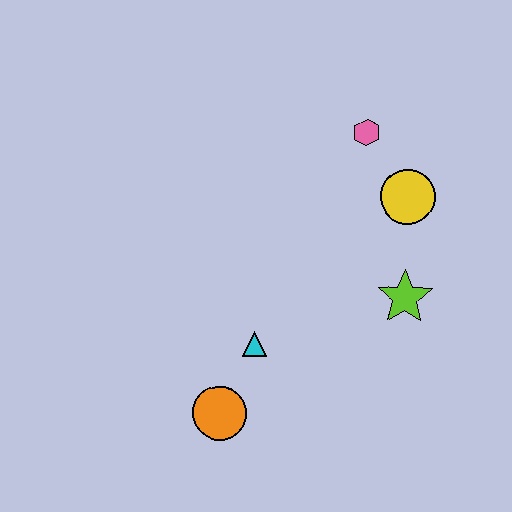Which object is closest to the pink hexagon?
The yellow circle is closest to the pink hexagon.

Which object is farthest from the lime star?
The orange circle is farthest from the lime star.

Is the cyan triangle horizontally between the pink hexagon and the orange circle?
Yes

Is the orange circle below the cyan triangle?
Yes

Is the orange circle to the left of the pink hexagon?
Yes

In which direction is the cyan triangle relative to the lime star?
The cyan triangle is to the left of the lime star.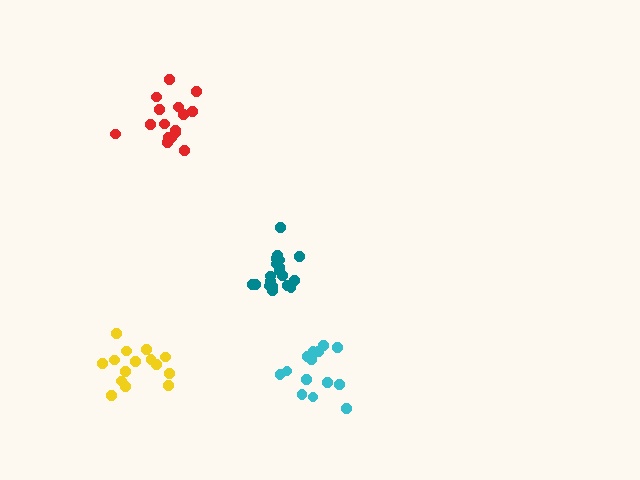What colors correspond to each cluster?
The clusters are colored: cyan, red, teal, yellow.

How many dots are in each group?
Group 1: 14 dots, Group 2: 16 dots, Group 3: 19 dots, Group 4: 15 dots (64 total).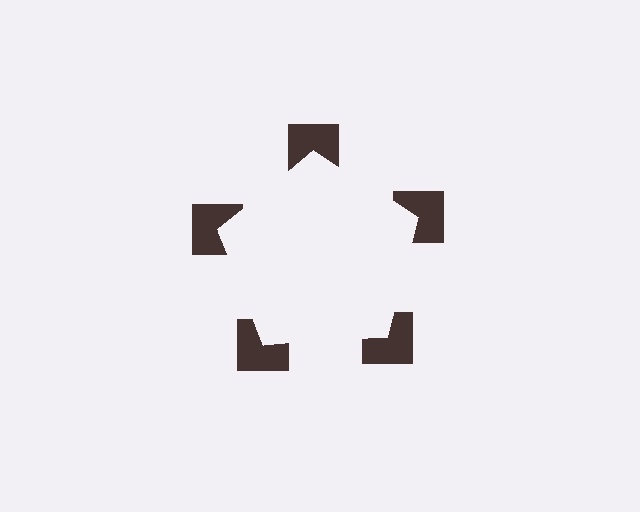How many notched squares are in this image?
There are 5 — one at each vertex of the illusory pentagon.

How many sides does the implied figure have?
5 sides.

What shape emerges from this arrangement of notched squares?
An illusory pentagon — its edges are inferred from the aligned wedge cuts in the notched squares, not physically drawn.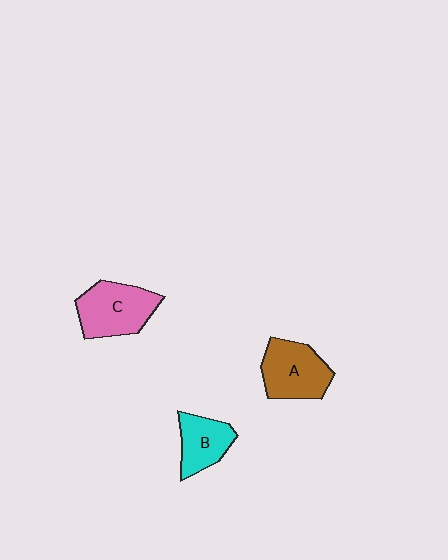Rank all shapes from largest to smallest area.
From largest to smallest: C (pink), A (brown), B (cyan).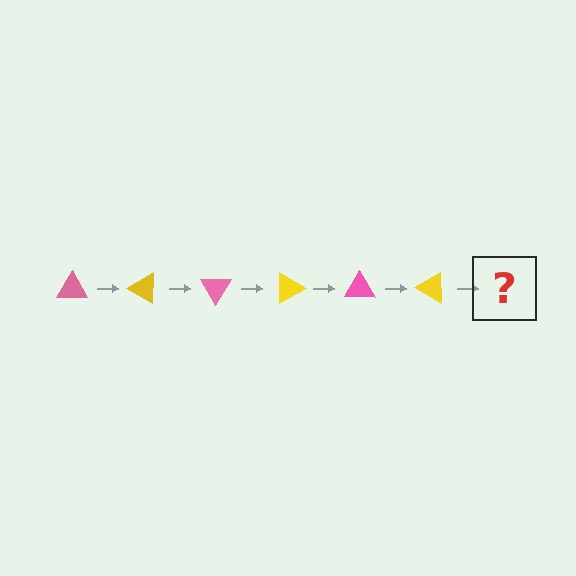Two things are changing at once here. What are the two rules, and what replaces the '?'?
The two rules are that it rotates 30 degrees each step and the color cycles through pink and yellow. The '?' should be a pink triangle, rotated 180 degrees from the start.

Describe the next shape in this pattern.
It should be a pink triangle, rotated 180 degrees from the start.